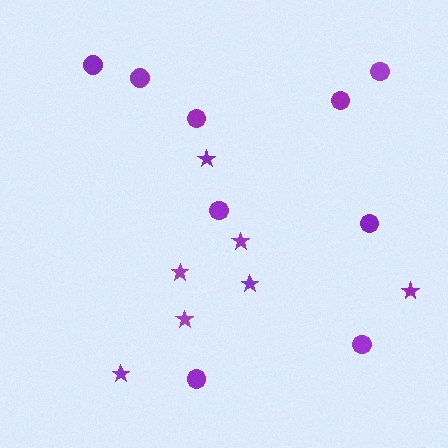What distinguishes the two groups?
There are 2 groups: one group of circles (9) and one group of stars (7).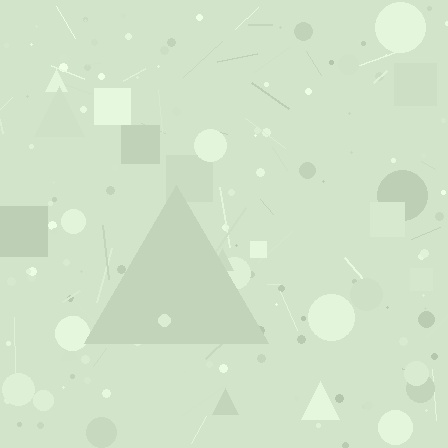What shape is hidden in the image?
A triangle is hidden in the image.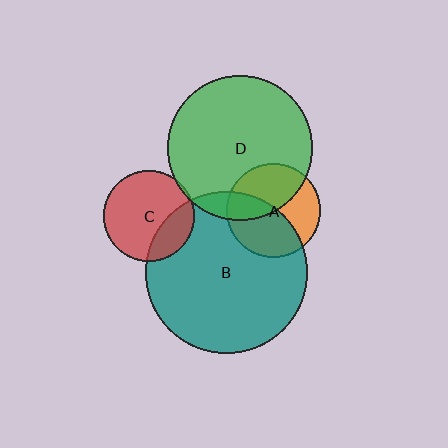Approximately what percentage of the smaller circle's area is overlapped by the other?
Approximately 25%.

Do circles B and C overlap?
Yes.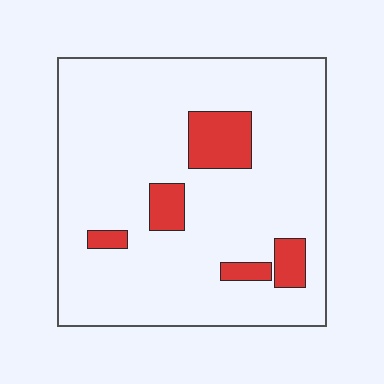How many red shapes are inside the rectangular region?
5.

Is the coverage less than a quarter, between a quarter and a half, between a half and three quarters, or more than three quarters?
Less than a quarter.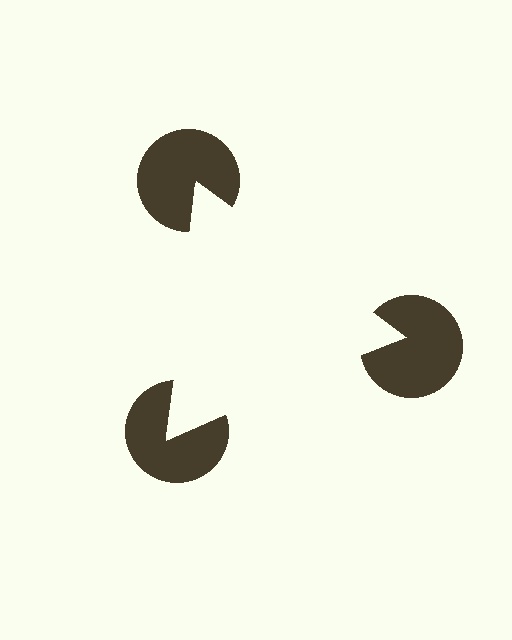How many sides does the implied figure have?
3 sides.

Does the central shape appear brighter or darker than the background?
It typically appears slightly brighter than the background, even though no actual brightness change is drawn.